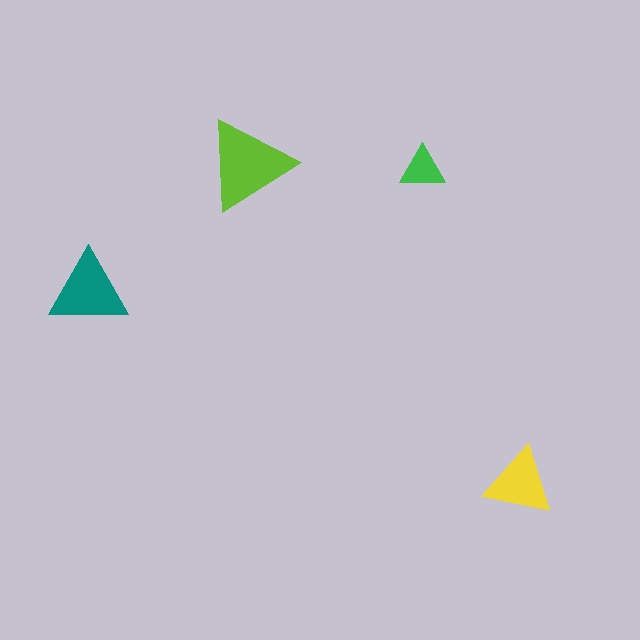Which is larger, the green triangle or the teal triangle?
The teal one.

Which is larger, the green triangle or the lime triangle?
The lime one.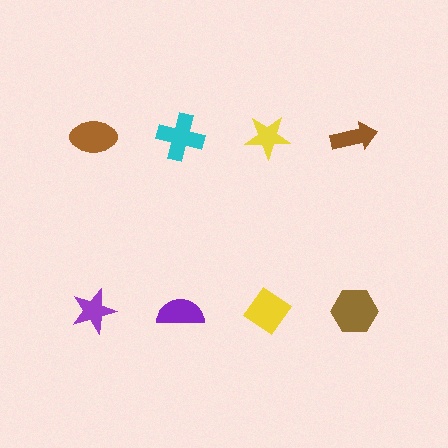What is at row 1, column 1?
A brown ellipse.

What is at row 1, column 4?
A brown arrow.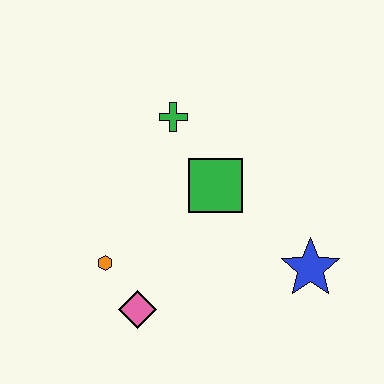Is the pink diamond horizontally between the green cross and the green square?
No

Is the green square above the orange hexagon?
Yes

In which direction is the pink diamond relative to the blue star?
The pink diamond is to the left of the blue star.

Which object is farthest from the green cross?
The blue star is farthest from the green cross.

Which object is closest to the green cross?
The green square is closest to the green cross.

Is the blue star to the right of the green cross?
Yes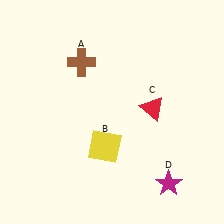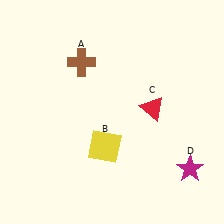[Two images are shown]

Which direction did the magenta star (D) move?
The magenta star (D) moved right.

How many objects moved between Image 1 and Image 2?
1 object moved between the two images.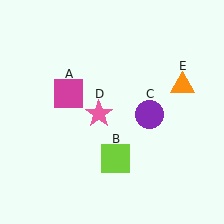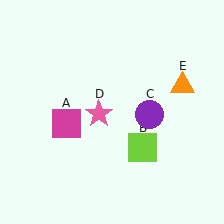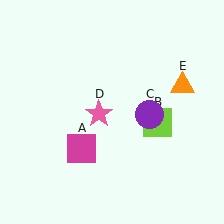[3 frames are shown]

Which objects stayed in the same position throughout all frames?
Purple circle (object C) and pink star (object D) and orange triangle (object E) remained stationary.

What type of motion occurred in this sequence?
The magenta square (object A), lime square (object B) rotated counterclockwise around the center of the scene.